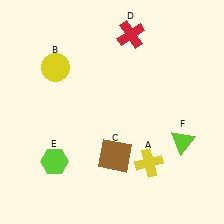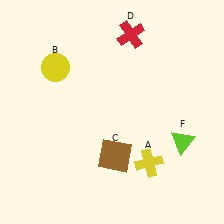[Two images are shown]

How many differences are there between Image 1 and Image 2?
There is 1 difference between the two images.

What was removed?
The lime hexagon (E) was removed in Image 2.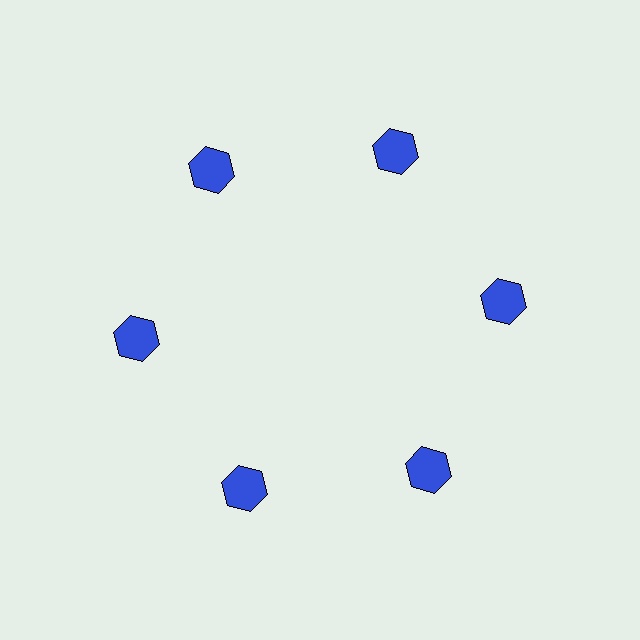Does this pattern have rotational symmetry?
Yes, this pattern has 6-fold rotational symmetry. It looks the same after rotating 60 degrees around the center.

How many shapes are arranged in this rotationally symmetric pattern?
There are 6 shapes, arranged in 6 groups of 1.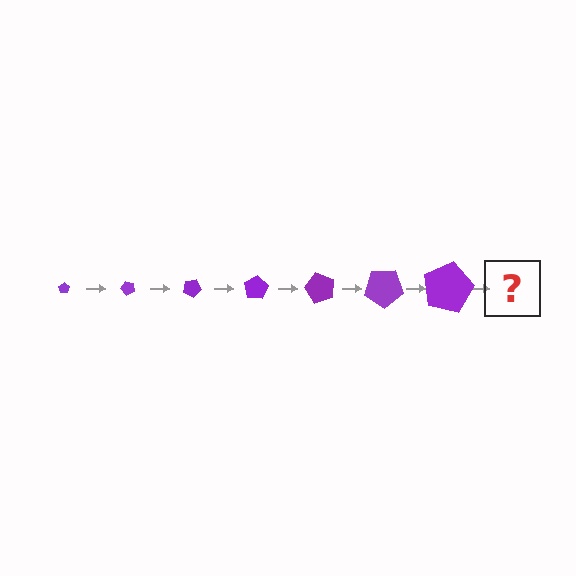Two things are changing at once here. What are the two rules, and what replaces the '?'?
The two rules are that the pentagon grows larger each step and it rotates 50 degrees each step. The '?' should be a pentagon, larger than the previous one and rotated 350 degrees from the start.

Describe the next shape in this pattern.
It should be a pentagon, larger than the previous one and rotated 350 degrees from the start.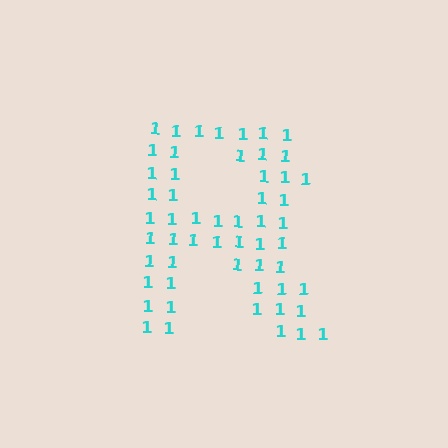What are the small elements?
The small elements are digit 1's.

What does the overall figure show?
The overall figure shows the letter R.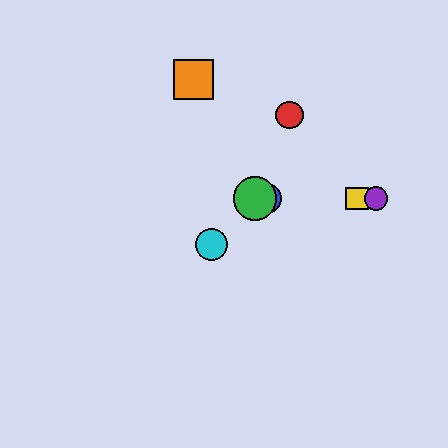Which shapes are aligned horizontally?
The blue circle, the green circle, the yellow square, the purple circle are aligned horizontally.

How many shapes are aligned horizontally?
4 shapes (the blue circle, the green circle, the yellow square, the purple circle) are aligned horizontally.